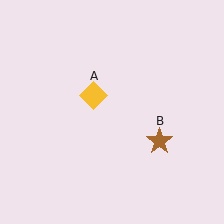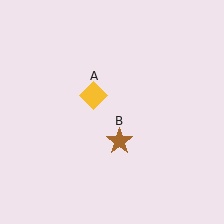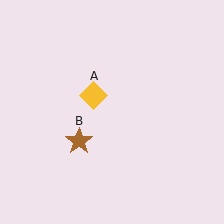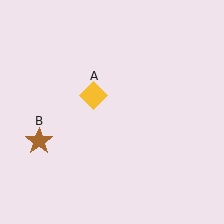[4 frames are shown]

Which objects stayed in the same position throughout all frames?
Yellow diamond (object A) remained stationary.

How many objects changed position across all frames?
1 object changed position: brown star (object B).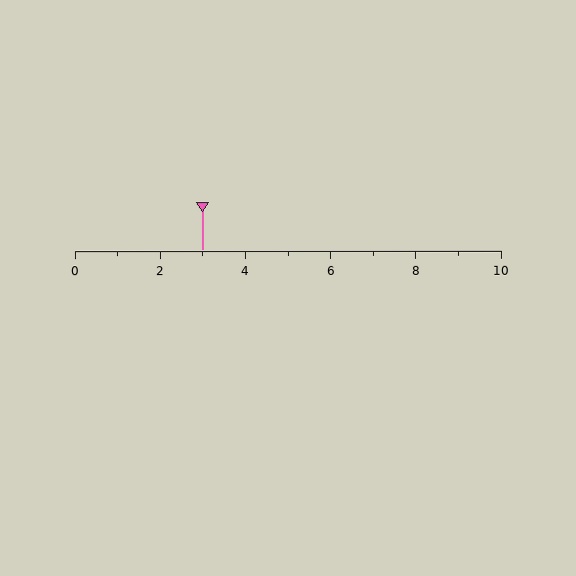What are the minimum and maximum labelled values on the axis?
The axis runs from 0 to 10.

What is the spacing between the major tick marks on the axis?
The major ticks are spaced 2 apart.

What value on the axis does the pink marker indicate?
The marker indicates approximately 3.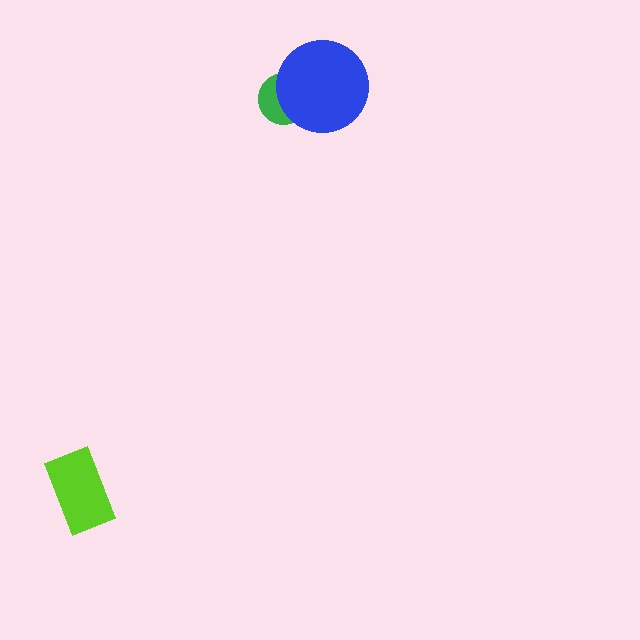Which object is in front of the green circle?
The blue circle is in front of the green circle.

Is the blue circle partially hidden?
No, no other shape covers it.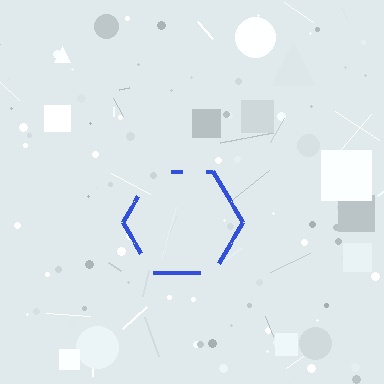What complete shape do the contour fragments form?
The contour fragments form a hexagon.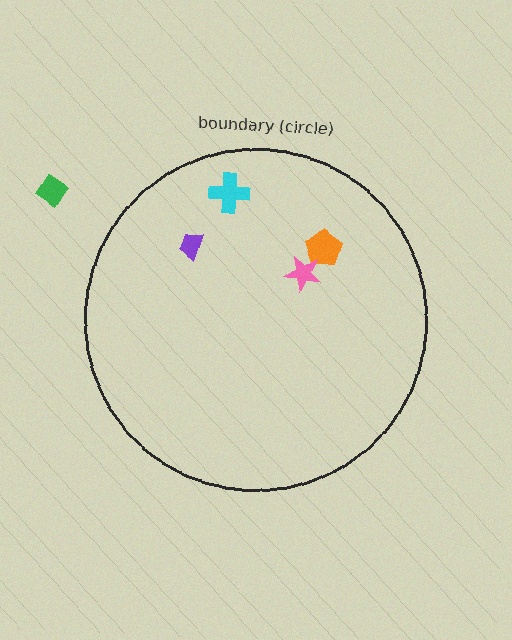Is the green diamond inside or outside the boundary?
Outside.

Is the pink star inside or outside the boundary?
Inside.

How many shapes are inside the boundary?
4 inside, 1 outside.